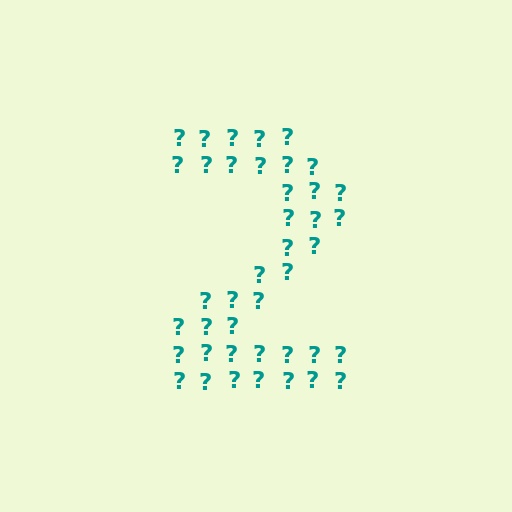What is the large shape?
The large shape is the digit 2.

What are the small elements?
The small elements are question marks.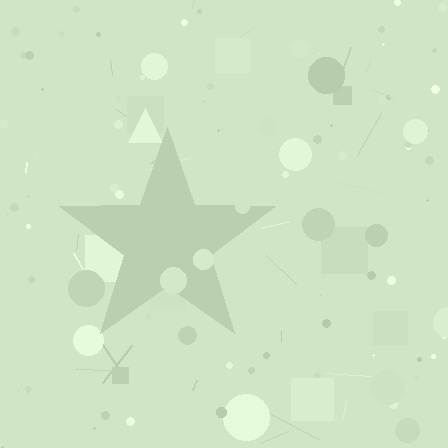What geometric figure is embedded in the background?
A star is embedded in the background.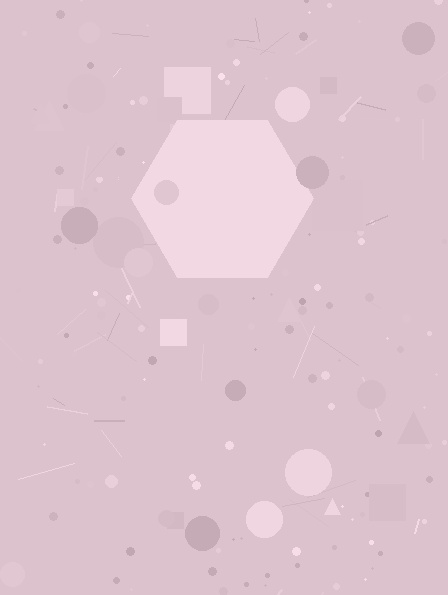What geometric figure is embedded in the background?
A hexagon is embedded in the background.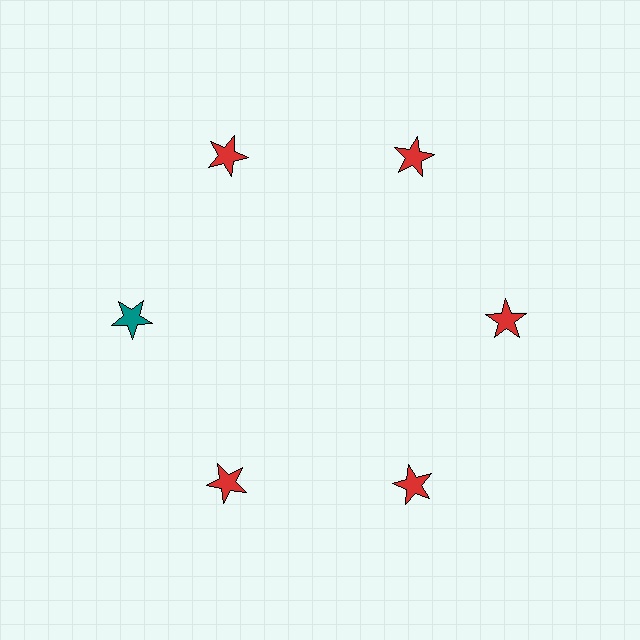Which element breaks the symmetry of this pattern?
The teal star at roughly the 9 o'clock position breaks the symmetry. All other shapes are red stars.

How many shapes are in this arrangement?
There are 6 shapes arranged in a ring pattern.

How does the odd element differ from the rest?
It has a different color: teal instead of red.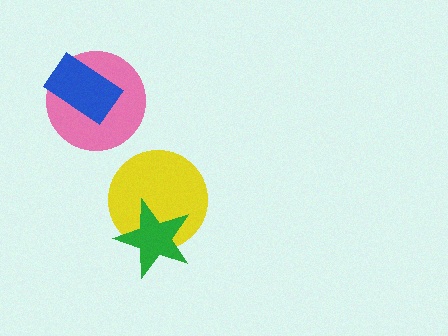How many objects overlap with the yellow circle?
1 object overlaps with the yellow circle.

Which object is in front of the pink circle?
The blue rectangle is in front of the pink circle.